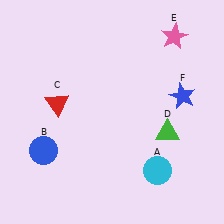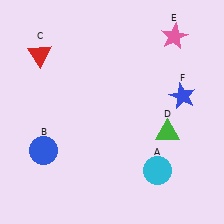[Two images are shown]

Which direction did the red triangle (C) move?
The red triangle (C) moved up.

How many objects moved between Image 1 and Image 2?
1 object moved between the two images.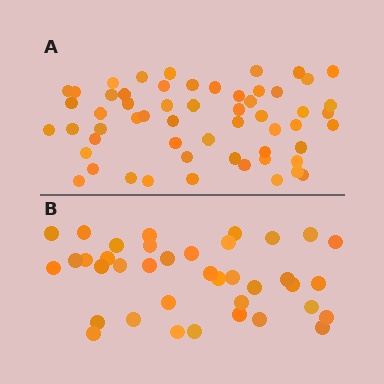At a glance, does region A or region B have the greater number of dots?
Region A (the top region) has more dots.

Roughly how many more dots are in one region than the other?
Region A has approximately 20 more dots than region B.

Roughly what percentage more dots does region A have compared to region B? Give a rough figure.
About 50% more.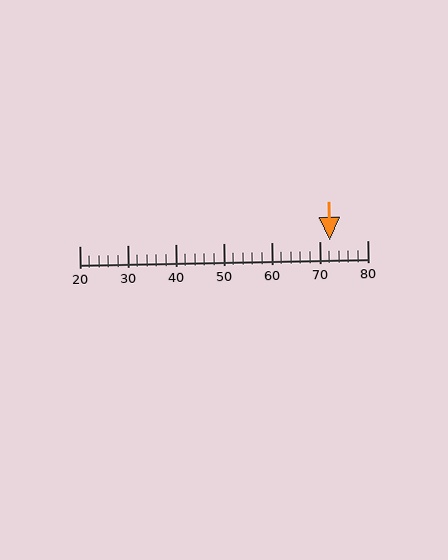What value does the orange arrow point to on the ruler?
The orange arrow points to approximately 72.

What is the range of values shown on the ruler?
The ruler shows values from 20 to 80.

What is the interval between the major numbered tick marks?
The major tick marks are spaced 10 units apart.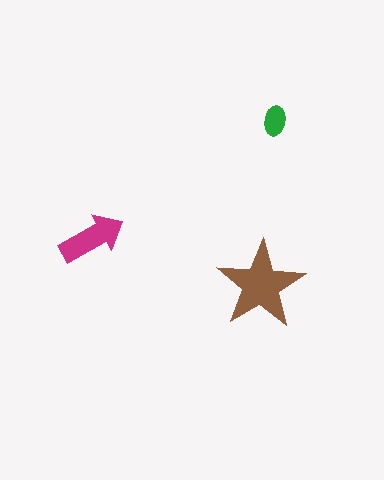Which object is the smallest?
The green ellipse.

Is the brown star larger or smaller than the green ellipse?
Larger.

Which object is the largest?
The brown star.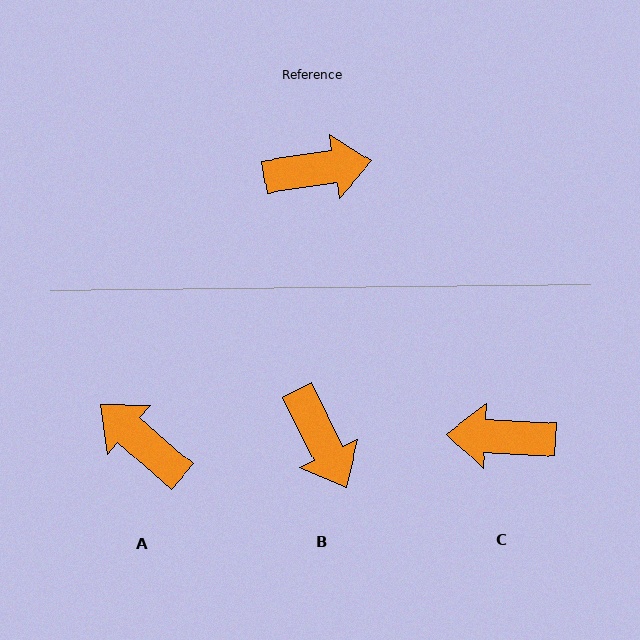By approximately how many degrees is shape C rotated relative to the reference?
Approximately 169 degrees counter-clockwise.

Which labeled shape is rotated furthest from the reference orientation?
C, about 169 degrees away.